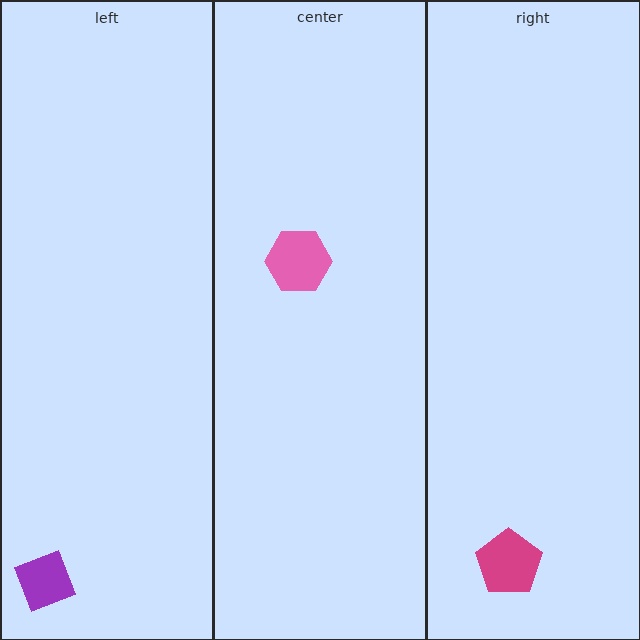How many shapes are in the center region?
1.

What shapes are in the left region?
The purple square.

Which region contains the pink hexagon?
The center region.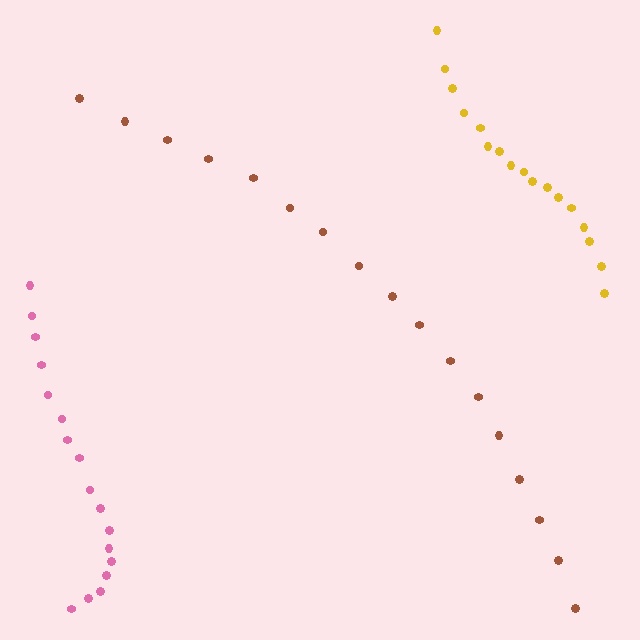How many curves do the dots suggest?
There are 3 distinct paths.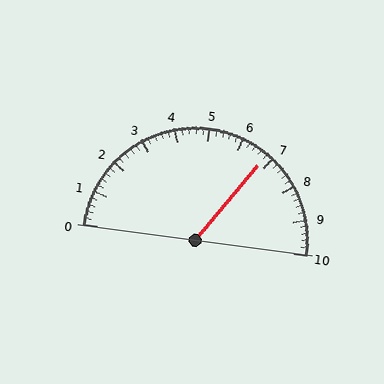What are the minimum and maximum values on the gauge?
The gauge ranges from 0 to 10.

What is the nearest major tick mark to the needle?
The nearest major tick mark is 7.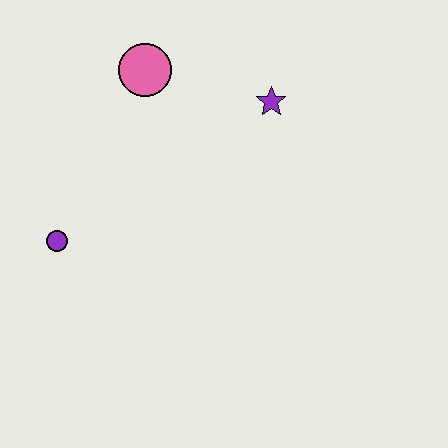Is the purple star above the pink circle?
No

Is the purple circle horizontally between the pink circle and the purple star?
No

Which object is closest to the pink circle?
The purple star is closest to the pink circle.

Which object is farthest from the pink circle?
The purple circle is farthest from the pink circle.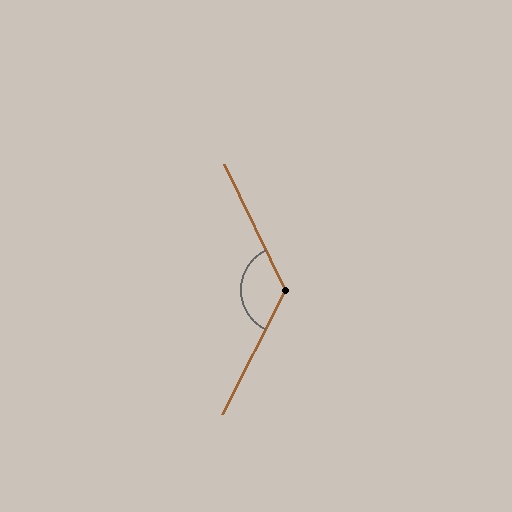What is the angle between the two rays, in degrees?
Approximately 128 degrees.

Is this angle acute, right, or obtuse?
It is obtuse.